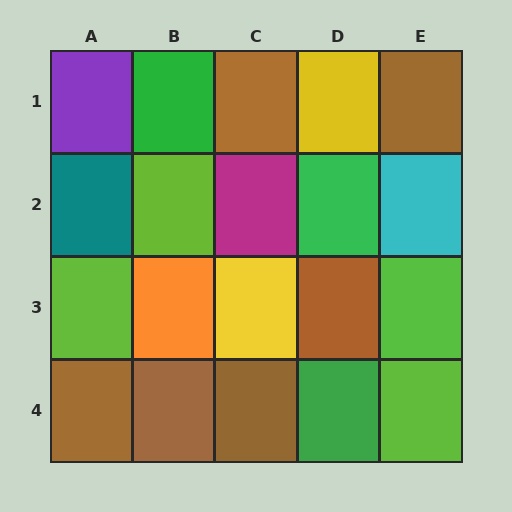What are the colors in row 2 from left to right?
Teal, lime, magenta, green, cyan.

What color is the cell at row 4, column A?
Brown.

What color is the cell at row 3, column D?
Brown.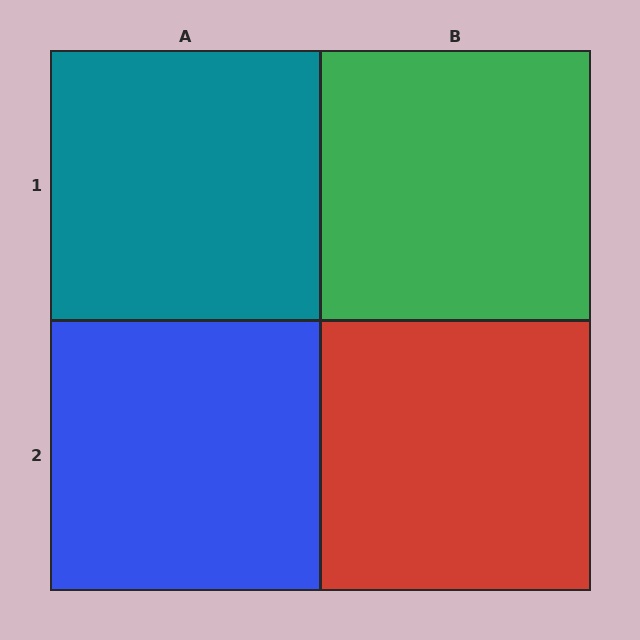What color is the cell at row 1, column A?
Teal.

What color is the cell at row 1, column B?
Green.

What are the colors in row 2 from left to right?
Blue, red.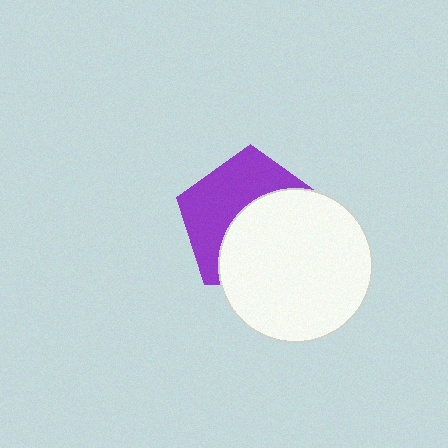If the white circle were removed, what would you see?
You would see the complete purple pentagon.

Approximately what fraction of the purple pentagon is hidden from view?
Roughly 53% of the purple pentagon is hidden behind the white circle.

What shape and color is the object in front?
The object in front is a white circle.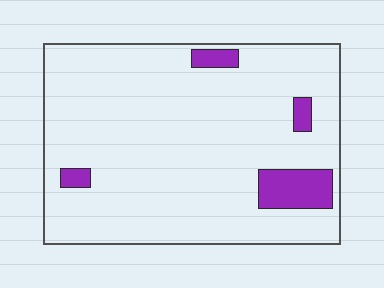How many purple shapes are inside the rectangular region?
4.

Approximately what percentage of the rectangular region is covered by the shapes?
Approximately 10%.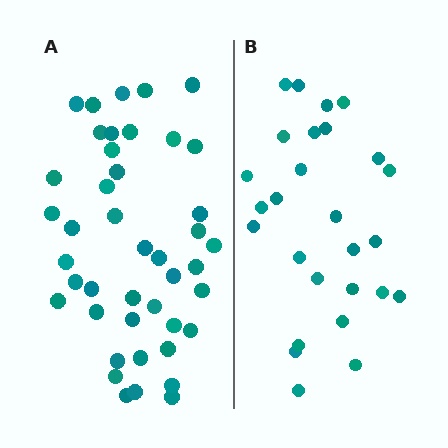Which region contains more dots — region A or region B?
Region A (the left region) has more dots.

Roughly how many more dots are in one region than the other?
Region A has approximately 15 more dots than region B.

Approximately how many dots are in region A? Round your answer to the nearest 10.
About 40 dots. (The exact count is 43, which rounds to 40.)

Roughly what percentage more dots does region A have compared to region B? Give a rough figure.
About 60% more.